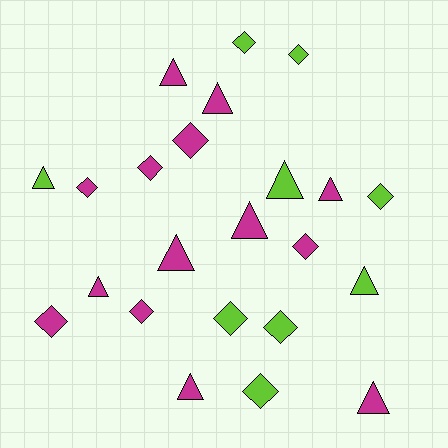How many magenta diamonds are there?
There are 6 magenta diamonds.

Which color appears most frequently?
Magenta, with 14 objects.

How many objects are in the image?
There are 23 objects.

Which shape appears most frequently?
Diamond, with 12 objects.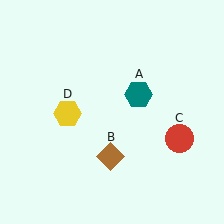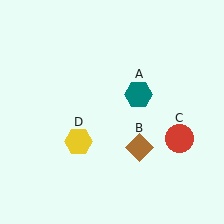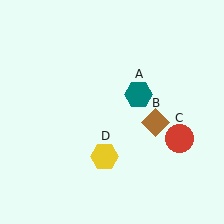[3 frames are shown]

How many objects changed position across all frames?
2 objects changed position: brown diamond (object B), yellow hexagon (object D).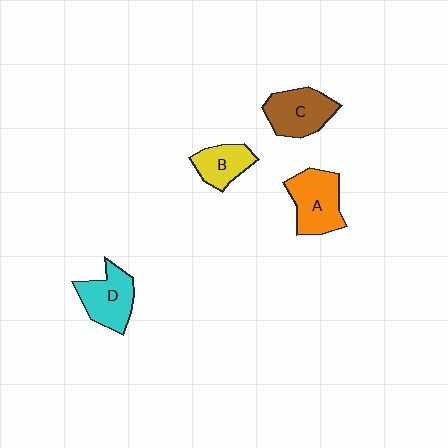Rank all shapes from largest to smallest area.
From largest to smallest: A (orange), C (brown), D (cyan), B (yellow).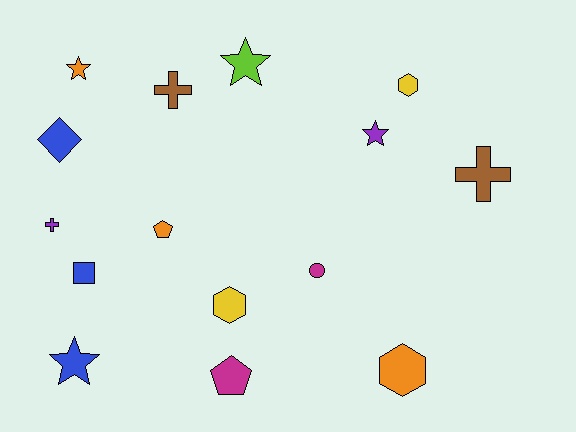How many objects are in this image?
There are 15 objects.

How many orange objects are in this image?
There are 3 orange objects.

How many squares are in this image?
There is 1 square.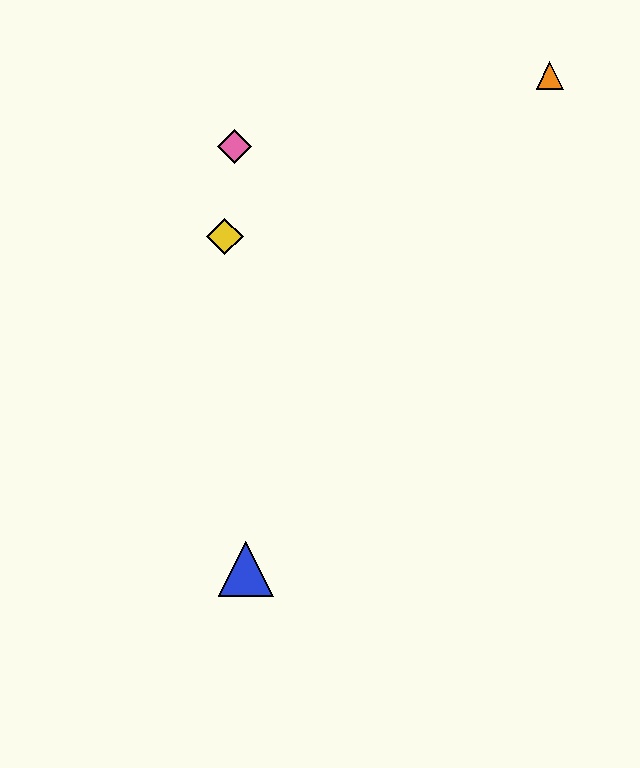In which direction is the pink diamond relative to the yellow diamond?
The pink diamond is above the yellow diamond.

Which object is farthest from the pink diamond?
The blue triangle is farthest from the pink diamond.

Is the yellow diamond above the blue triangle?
Yes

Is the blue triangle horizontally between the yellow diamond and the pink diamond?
No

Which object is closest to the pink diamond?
The yellow diamond is closest to the pink diamond.